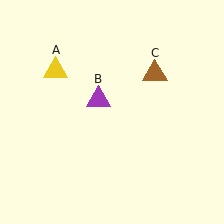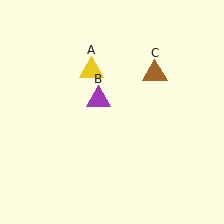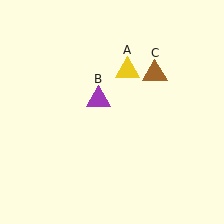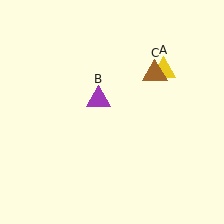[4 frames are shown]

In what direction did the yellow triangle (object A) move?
The yellow triangle (object A) moved right.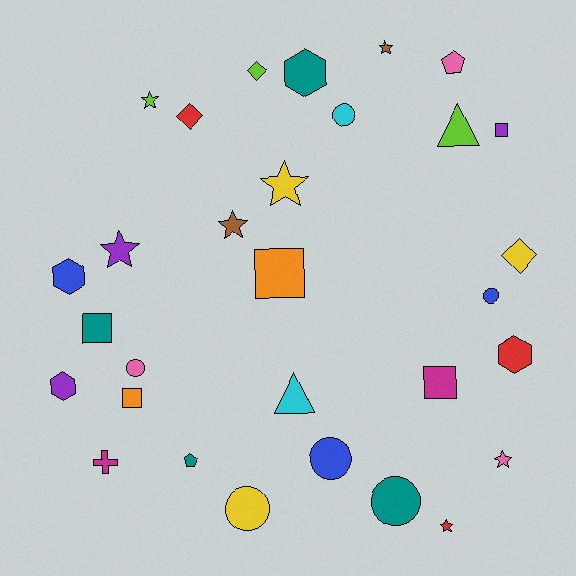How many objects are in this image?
There are 30 objects.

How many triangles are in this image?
There are 2 triangles.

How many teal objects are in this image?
There are 4 teal objects.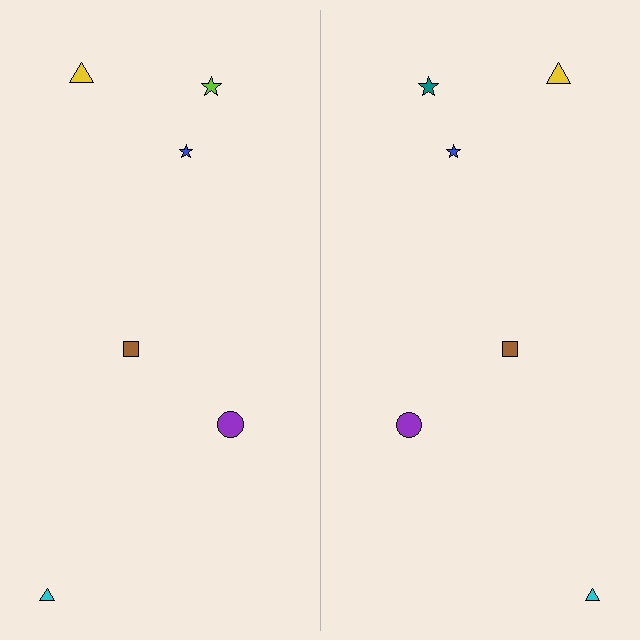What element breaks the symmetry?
The teal star on the right side breaks the symmetry — its mirror counterpart is lime.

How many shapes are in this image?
There are 12 shapes in this image.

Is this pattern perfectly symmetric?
No, the pattern is not perfectly symmetric. The teal star on the right side breaks the symmetry — its mirror counterpart is lime.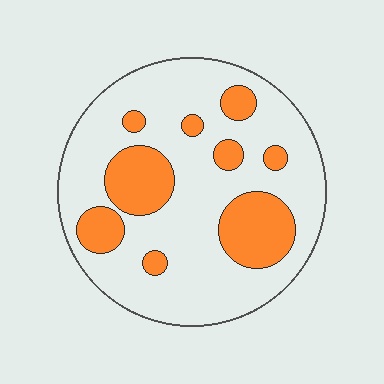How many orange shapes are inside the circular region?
9.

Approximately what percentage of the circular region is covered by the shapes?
Approximately 25%.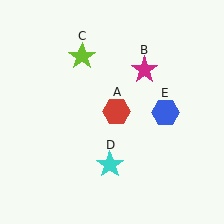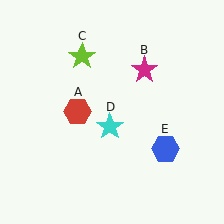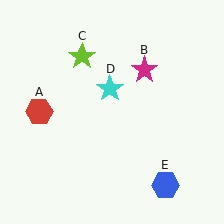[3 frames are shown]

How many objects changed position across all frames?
3 objects changed position: red hexagon (object A), cyan star (object D), blue hexagon (object E).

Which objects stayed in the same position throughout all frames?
Magenta star (object B) and lime star (object C) remained stationary.